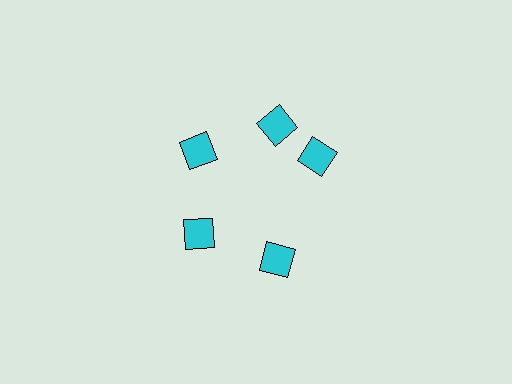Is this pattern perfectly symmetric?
No. The 5 cyan diamonds are arranged in a ring, but one element near the 3 o'clock position is rotated out of alignment along the ring, breaking the 5-fold rotational symmetry.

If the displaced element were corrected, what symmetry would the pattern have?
It would have 5-fold rotational symmetry — the pattern would map onto itself every 72 degrees.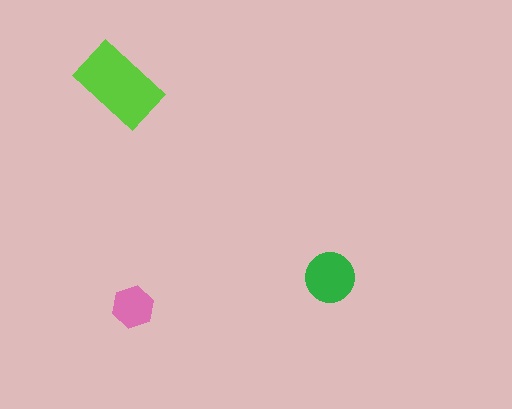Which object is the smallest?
The pink hexagon.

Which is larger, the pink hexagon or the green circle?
The green circle.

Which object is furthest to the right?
The green circle is rightmost.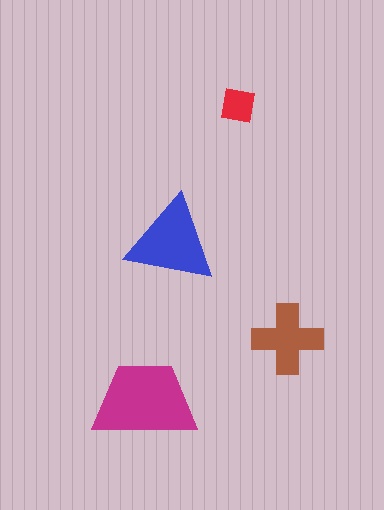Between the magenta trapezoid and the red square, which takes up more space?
The magenta trapezoid.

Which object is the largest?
The magenta trapezoid.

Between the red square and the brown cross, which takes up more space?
The brown cross.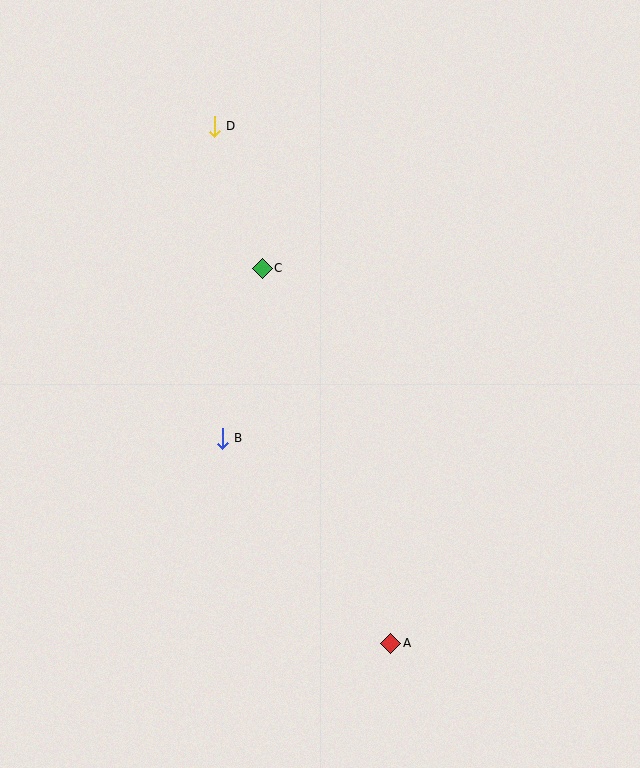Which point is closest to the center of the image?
Point B at (222, 438) is closest to the center.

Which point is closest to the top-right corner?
Point D is closest to the top-right corner.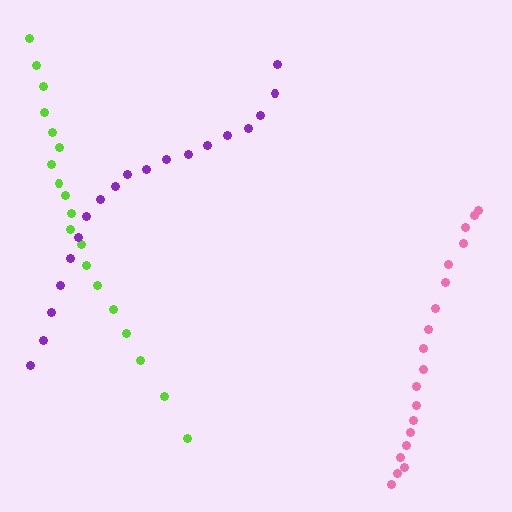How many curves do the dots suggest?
There are 3 distinct paths.